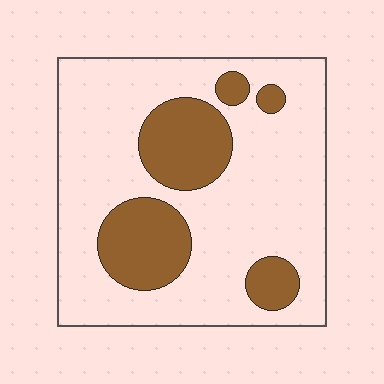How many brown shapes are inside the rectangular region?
5.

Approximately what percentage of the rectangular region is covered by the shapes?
Approximately 25%.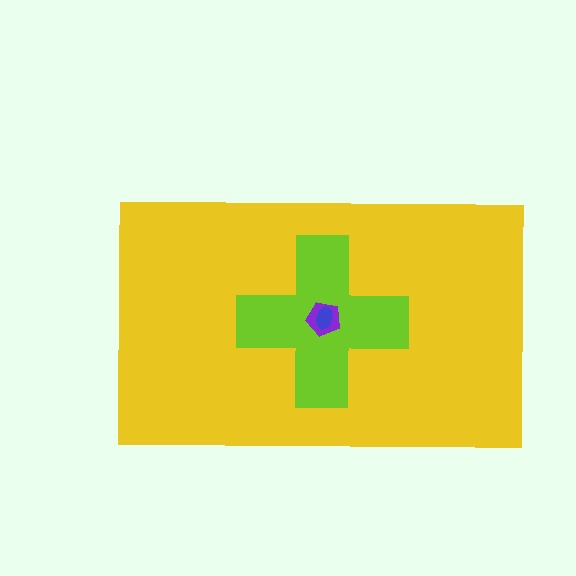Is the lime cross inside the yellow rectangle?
Yes.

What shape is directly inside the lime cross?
The purple pentagon.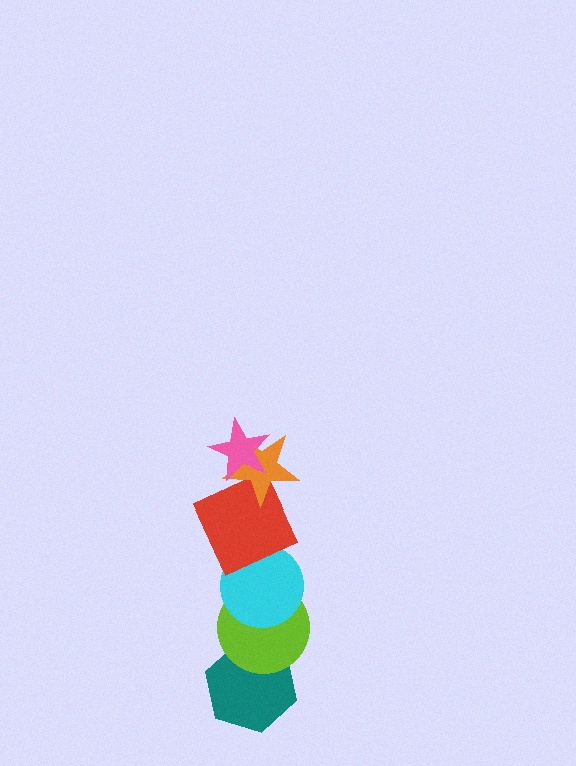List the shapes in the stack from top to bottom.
From top to bottom: the pink star, the orange star, the red square, the cyan circle, the lime circle, the teal hexagon.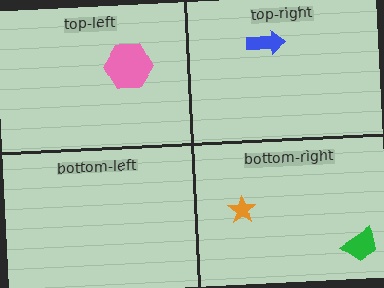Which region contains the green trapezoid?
The bottom-right region.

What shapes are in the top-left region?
The pink hexagon.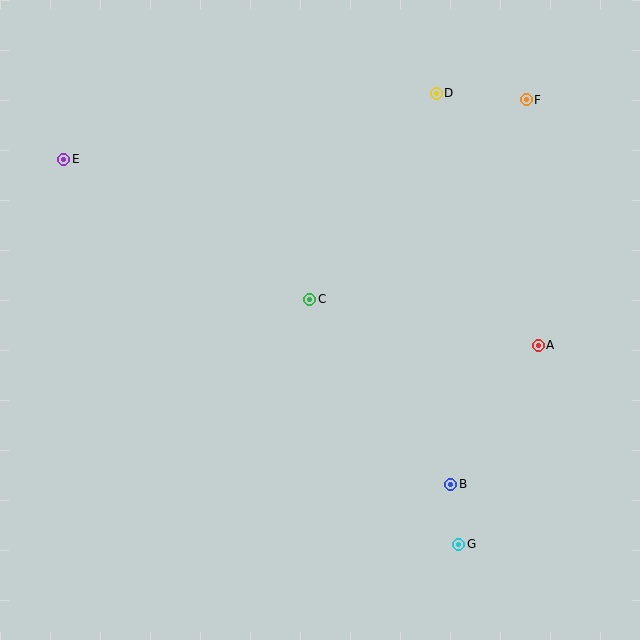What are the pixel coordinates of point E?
Point E is at (64, 159).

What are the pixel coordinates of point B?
Point B is at (451, 484).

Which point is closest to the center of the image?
Point C at (310, 299) is closest to the center.